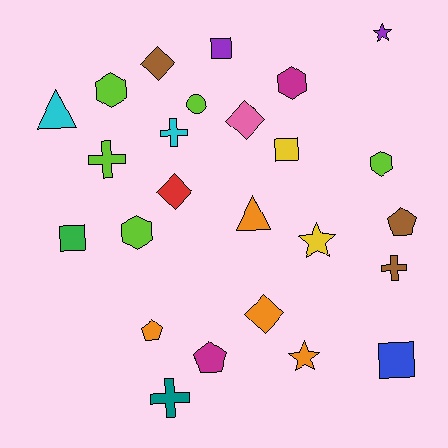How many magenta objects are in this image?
There are 2 magenta objects.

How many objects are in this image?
There are 25 objects.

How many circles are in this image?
There is 1 circle.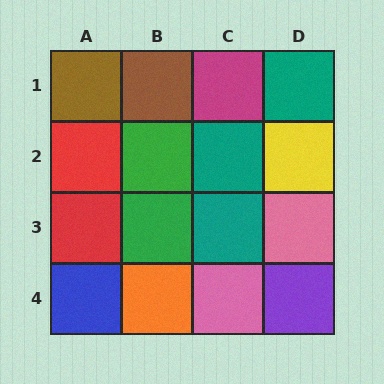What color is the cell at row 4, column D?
Purple.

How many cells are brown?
2 cells are brown.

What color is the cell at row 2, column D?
Yellow.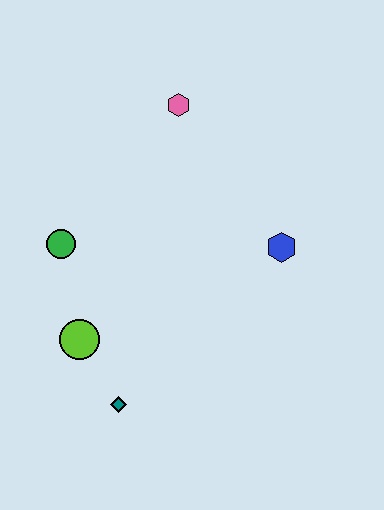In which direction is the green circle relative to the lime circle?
The green circle is above the lime circle.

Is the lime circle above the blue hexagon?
No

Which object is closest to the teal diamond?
The lime circle is closest to the teal diamond.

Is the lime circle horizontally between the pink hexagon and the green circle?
Yes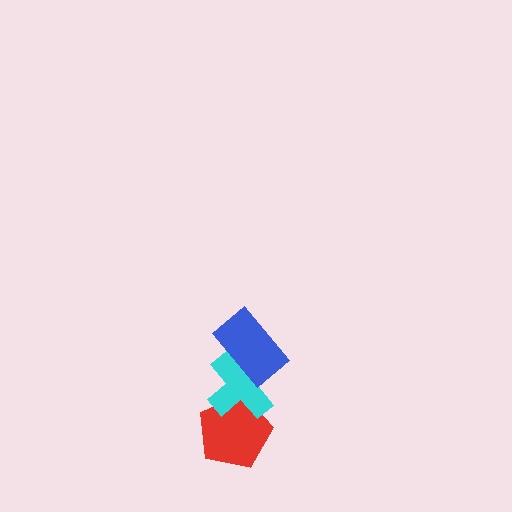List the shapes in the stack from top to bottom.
From top to bottom: the blue rectangle, the cyan cross, the red pentagon.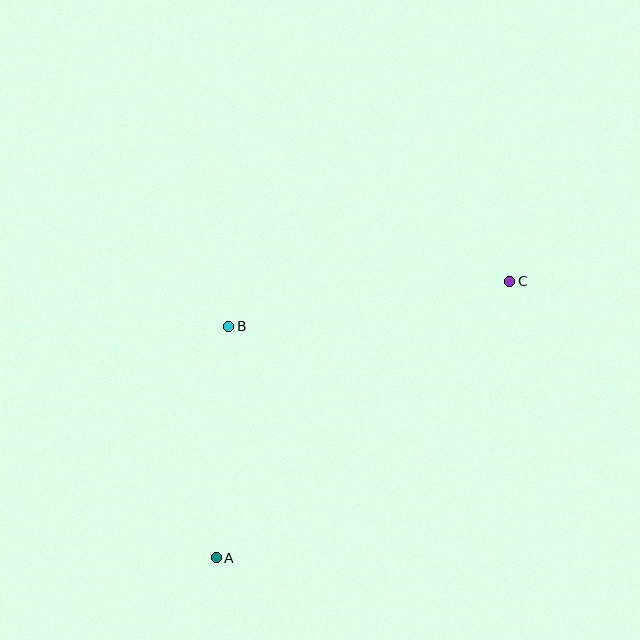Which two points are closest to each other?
Points A and B are closest to each other.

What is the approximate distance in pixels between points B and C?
The distance between B and C is approximately 285 pixels.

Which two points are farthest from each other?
Points A and C are farthest from each other.